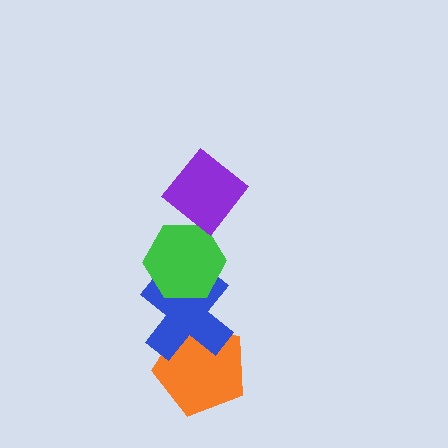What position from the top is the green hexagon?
The green hexagon is 2nd from the top.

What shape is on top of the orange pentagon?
The blue cross is on top of the orange pentagon.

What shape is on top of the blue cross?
The green hexagon is on top of the blue cross.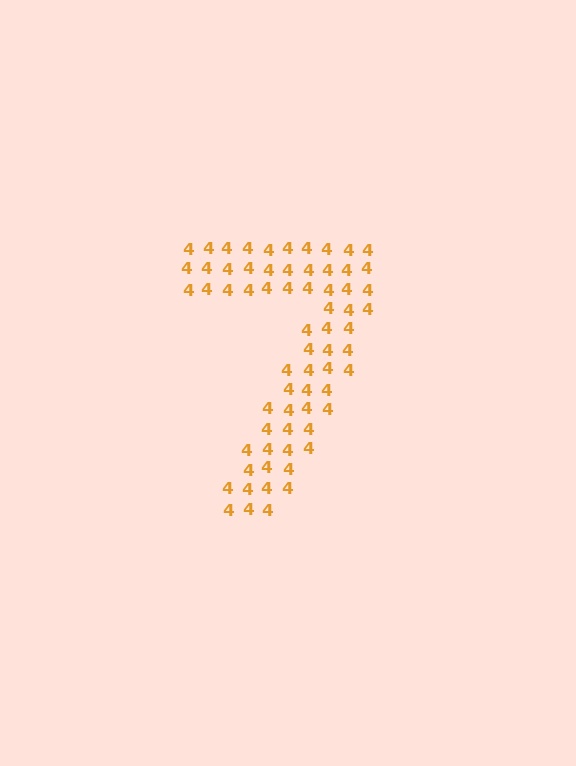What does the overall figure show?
The overall figure shows the digit 7.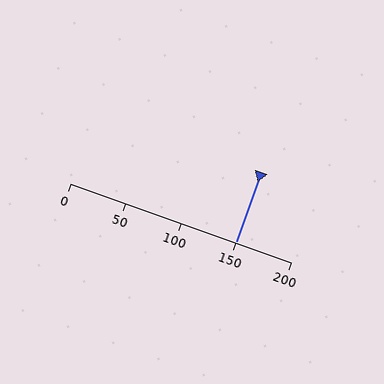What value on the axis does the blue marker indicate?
The marker indicates approximately 150.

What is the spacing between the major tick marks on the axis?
The major ticks are spaced 50 apart.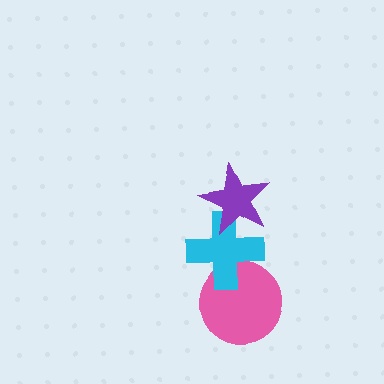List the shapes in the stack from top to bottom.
From top to bottom: the purple star, the cyan cross, the pink circle.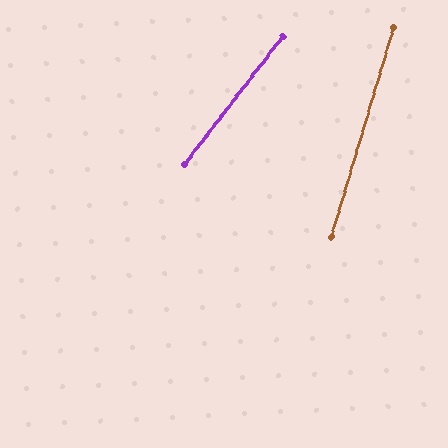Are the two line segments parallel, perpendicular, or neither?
Neither parallel nor perpendicular — they differ by about 21°.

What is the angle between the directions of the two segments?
Approximately 21 degrees.